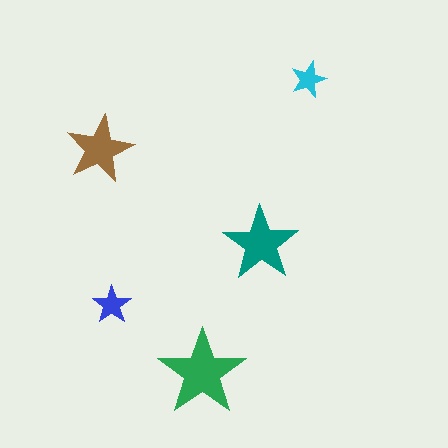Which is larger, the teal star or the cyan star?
The teal one.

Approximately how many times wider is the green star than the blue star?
About 2 times wider.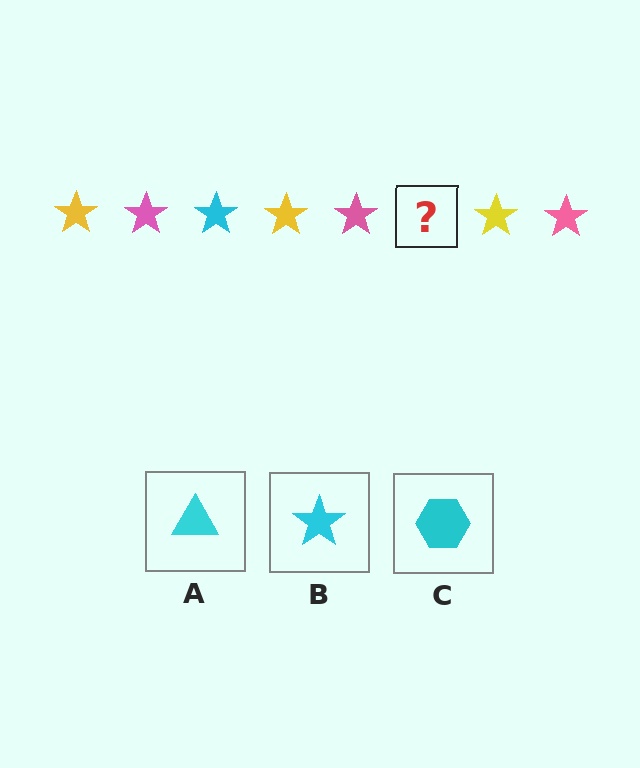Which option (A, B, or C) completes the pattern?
B.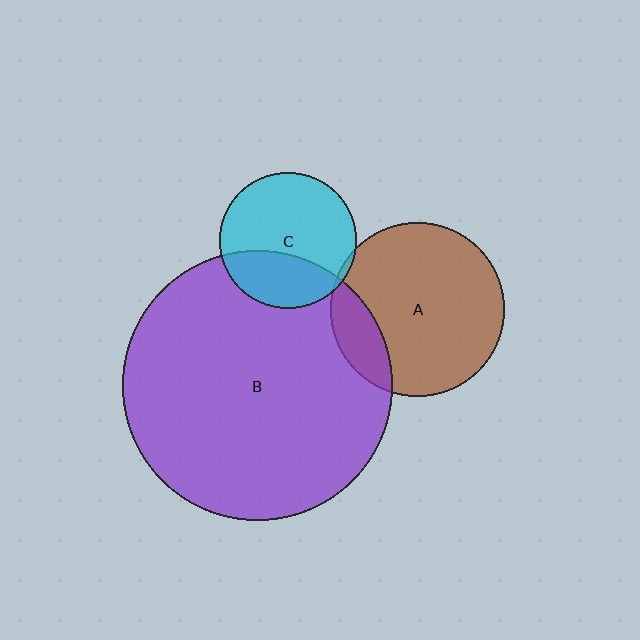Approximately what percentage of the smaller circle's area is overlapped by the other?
Approximately 35%.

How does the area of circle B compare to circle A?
Approximately 2.4 times.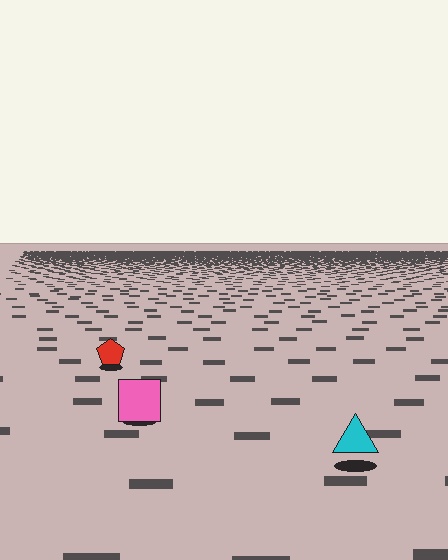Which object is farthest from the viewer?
The red pentagon is farthest from the viewer. It appears smaller and the ground texture around it is denser.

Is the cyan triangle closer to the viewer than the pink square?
Yes. The cyan triangle is closer — you can tell from the texture gradient: the ground texture is coarser near it.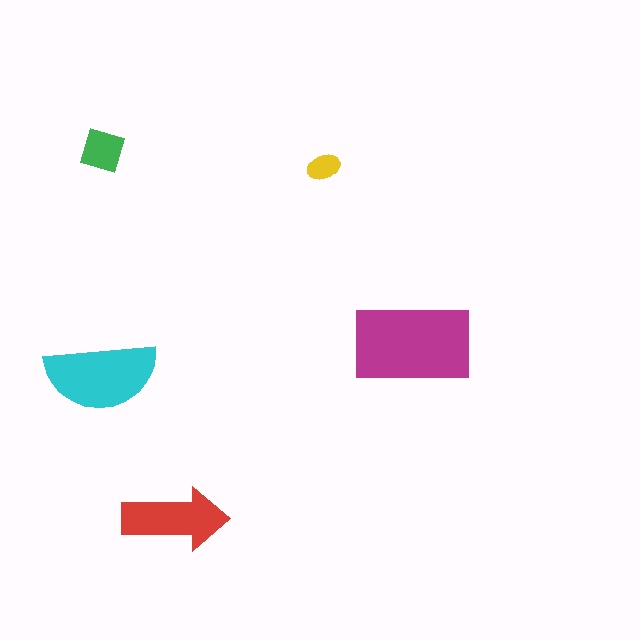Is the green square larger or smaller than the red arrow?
Smaller.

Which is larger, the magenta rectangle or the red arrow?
The magenta rectangle.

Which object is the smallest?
The yellow ellipse.